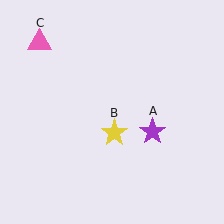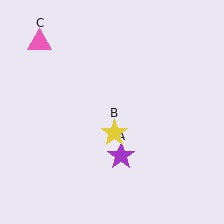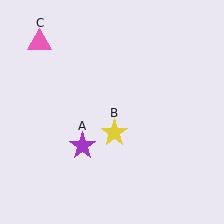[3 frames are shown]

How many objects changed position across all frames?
1 object changed position: purple star (object A).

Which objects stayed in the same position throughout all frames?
Yellow star (object B) and pink triangle (object C) remained stationary.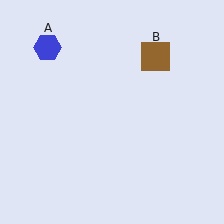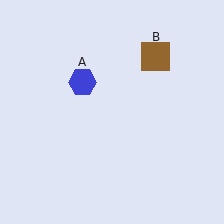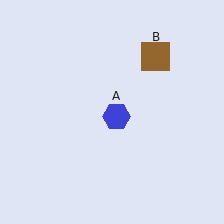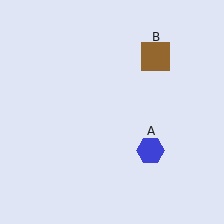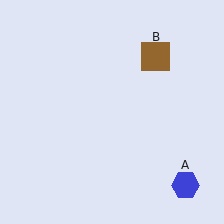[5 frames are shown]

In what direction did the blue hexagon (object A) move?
The blue hexagon (object A) moved down and to the right.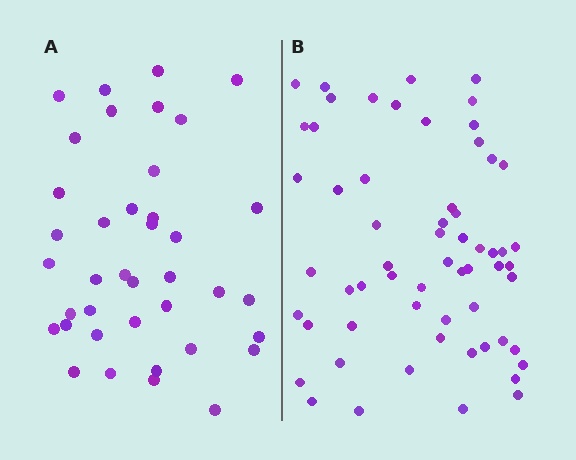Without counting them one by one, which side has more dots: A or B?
Region B (the right region) has more dots.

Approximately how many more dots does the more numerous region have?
Region B has approximately 20 more dots than region A.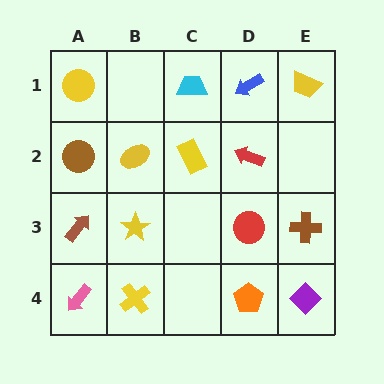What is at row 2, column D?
A red arrow.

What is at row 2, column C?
A yellow rectangle.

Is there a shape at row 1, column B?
No, that cell is empty.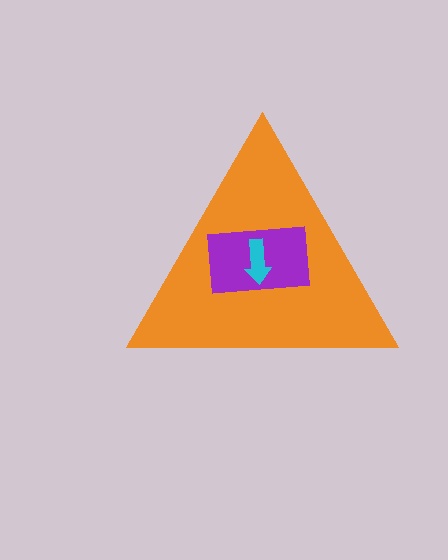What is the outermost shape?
The orange triangle.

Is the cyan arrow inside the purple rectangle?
Yes.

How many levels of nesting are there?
3.